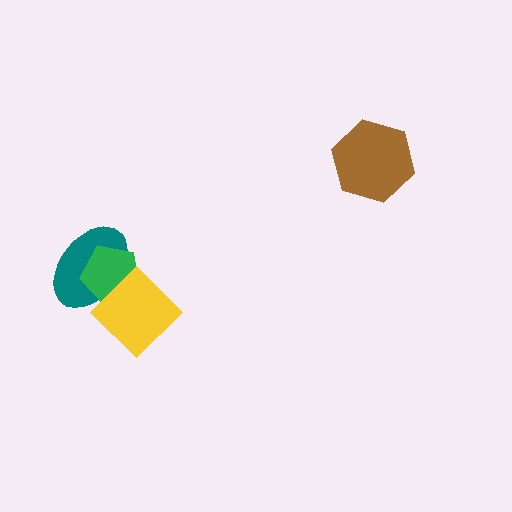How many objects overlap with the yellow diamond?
2 objects overlap with the yellow diamond.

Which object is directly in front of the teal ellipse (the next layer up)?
The green pentagon is directly in front of the teal ellipse.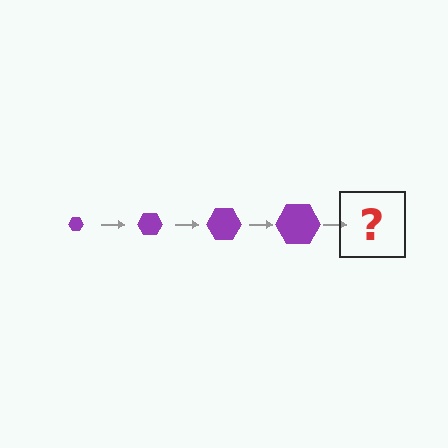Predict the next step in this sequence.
The next step is a purple hexagon, larger than the previous one.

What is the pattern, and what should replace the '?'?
The pattern is that the hexagon gets progressively larger each step. The '?' should be a purple hexagon, larger than the previous one.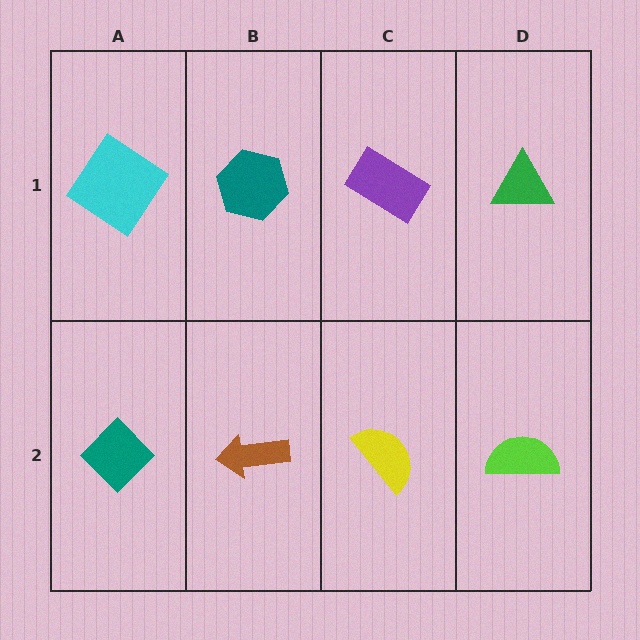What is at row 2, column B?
A brown arrow.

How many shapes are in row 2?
4 shapes.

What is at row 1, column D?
A green triangle.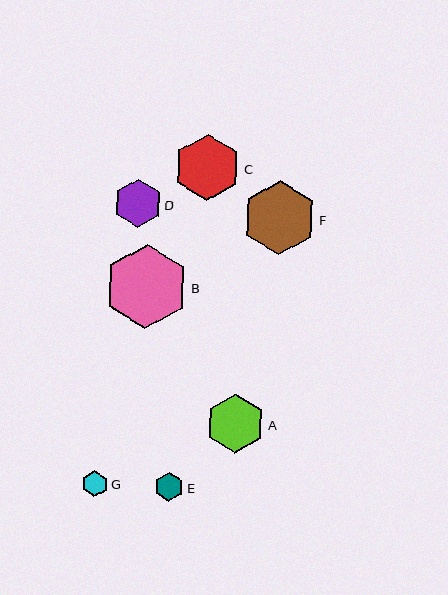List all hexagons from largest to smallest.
From largest to smallest: B, F, C, A, D, E, G.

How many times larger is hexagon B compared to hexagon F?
Hexagon B is approximately 1.1 times the size of hexagon F.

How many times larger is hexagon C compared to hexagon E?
Hexagon C is approximately 2.3 times the size of hexagon E.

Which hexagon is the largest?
Hexagon B is the largest with a size of approximately 84 pixels.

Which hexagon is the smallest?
Hexagon G is the smallest with a size of approximately 26 pixels.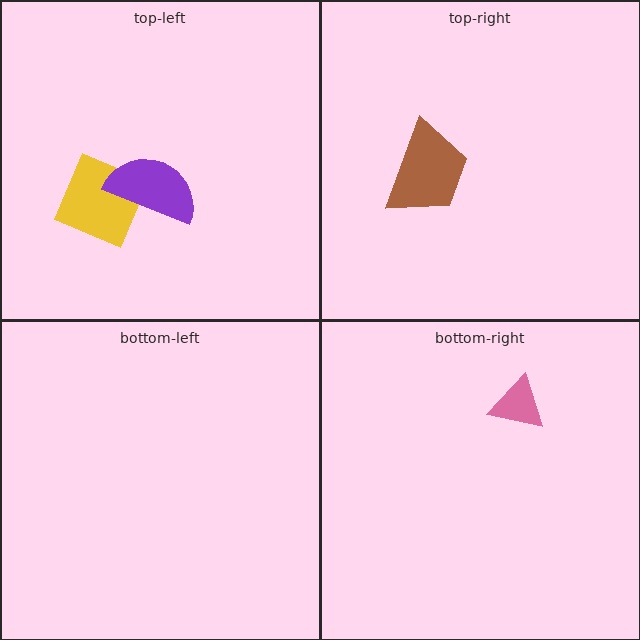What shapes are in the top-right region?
The brown trapezoid.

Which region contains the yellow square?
The top-left region.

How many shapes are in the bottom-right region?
1.